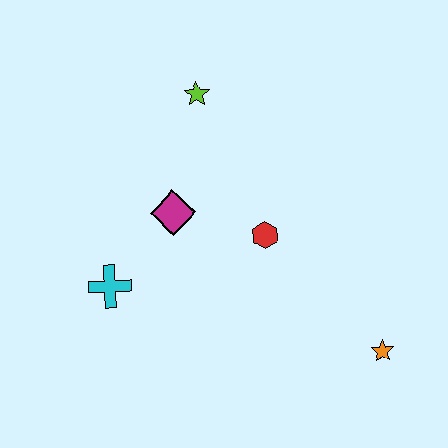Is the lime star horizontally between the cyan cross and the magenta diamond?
No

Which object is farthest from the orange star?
The lime star is farthest from the orange star.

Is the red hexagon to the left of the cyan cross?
No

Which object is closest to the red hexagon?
The magenta diamond is closest to the red hexagon.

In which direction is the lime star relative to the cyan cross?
The lime star is above the cyan cross.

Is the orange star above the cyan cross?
No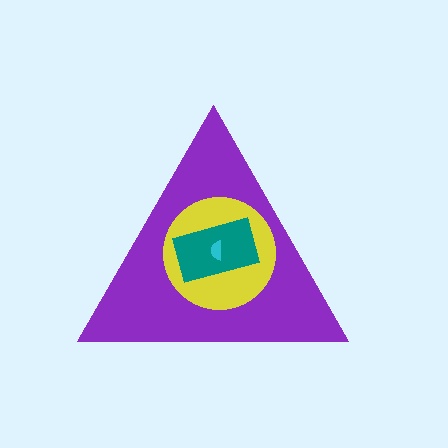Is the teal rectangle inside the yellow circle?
Yes.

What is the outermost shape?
The purple triangle.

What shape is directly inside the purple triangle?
The yellow circle.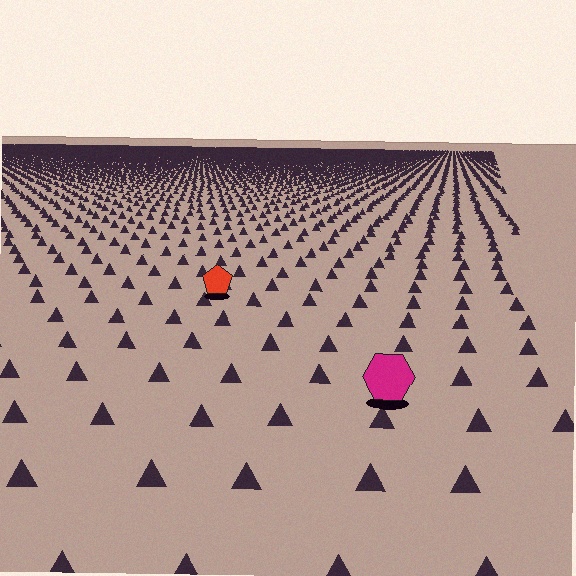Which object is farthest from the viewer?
The red pentagon is farthest from the viewer. It appears smaller and the ground texture around it is denser.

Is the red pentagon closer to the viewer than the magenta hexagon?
No. The magenta hexagon is closer — you can tell from the texture gradient: the ground texture is coarser near it.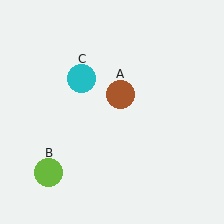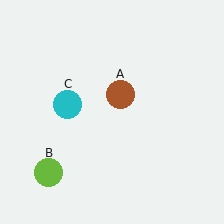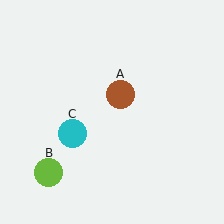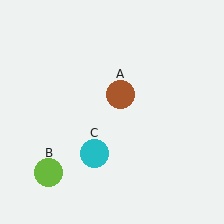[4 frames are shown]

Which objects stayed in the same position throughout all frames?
Brown circle (object A) and lime circle (object B) remained stationary.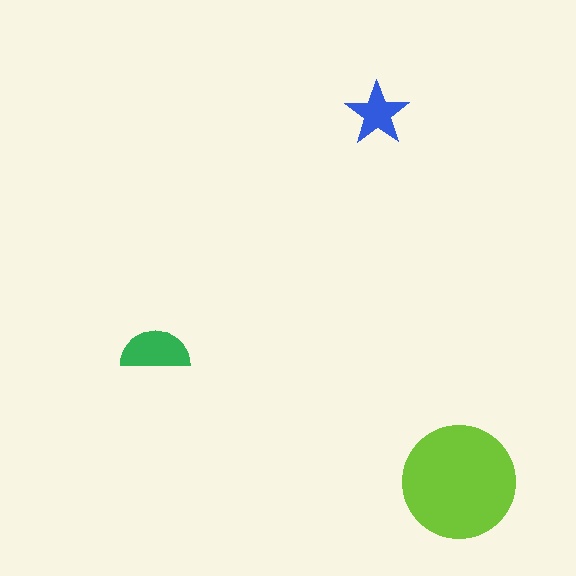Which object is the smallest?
The blue star.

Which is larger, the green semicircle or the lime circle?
The lime circle.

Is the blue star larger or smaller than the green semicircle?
Smaller.